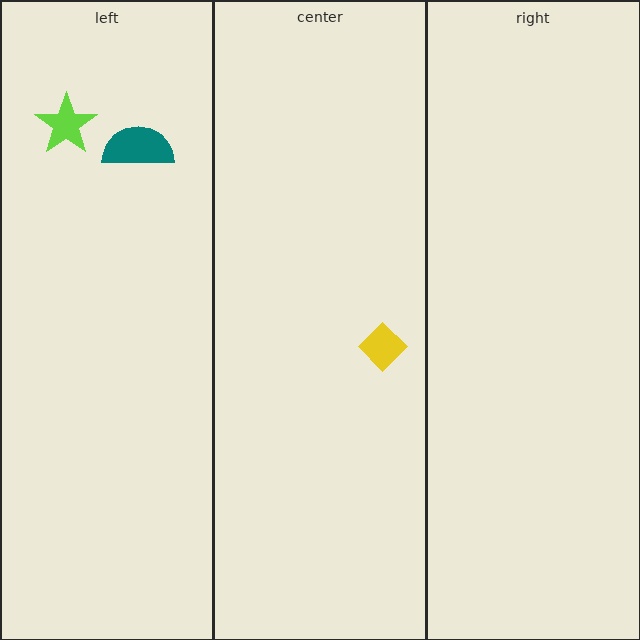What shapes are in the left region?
The teal semicircle, the lime star.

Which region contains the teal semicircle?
The left region.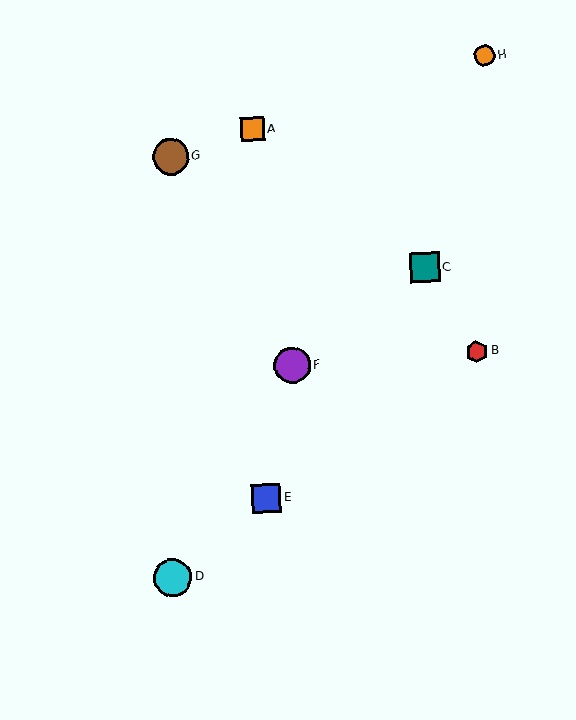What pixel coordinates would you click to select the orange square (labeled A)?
Click at (253, 129) to select the orange square A.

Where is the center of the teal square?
The center of the teal square is at (425, 267).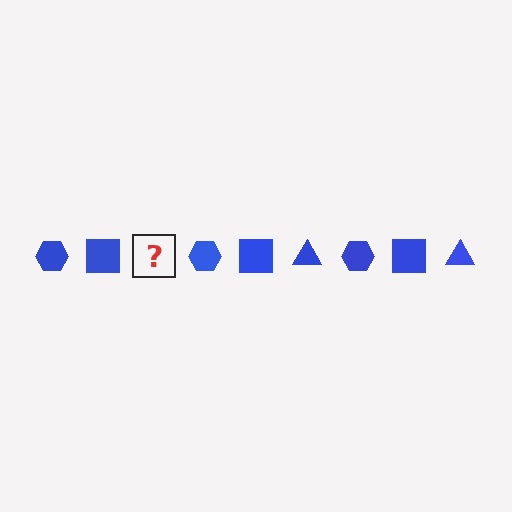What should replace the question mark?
The question mark should be replaced with a blue triangle.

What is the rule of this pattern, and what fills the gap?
The rule is that the pattern cycles through hexagon, square, triangle shapes in blue. The gap should be filled with a blue triangle.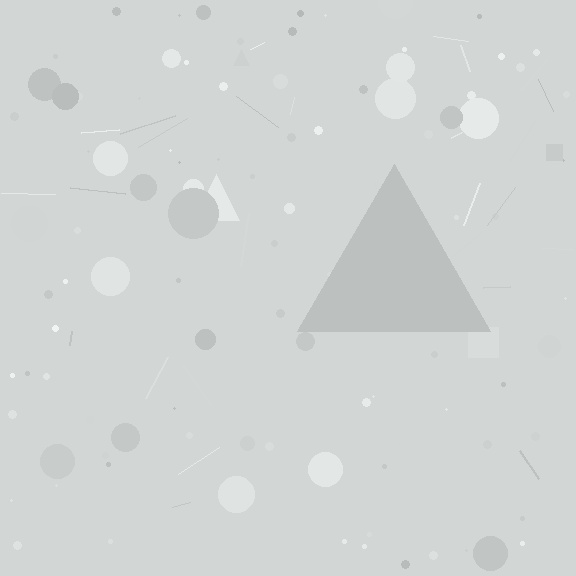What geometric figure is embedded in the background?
A triangle is embedded in the background.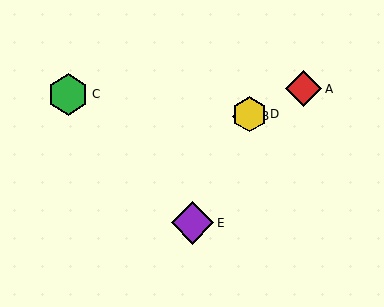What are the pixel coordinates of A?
Object A is at (304, 89).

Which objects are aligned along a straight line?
Objects A, B, D are aligned along a straight line.